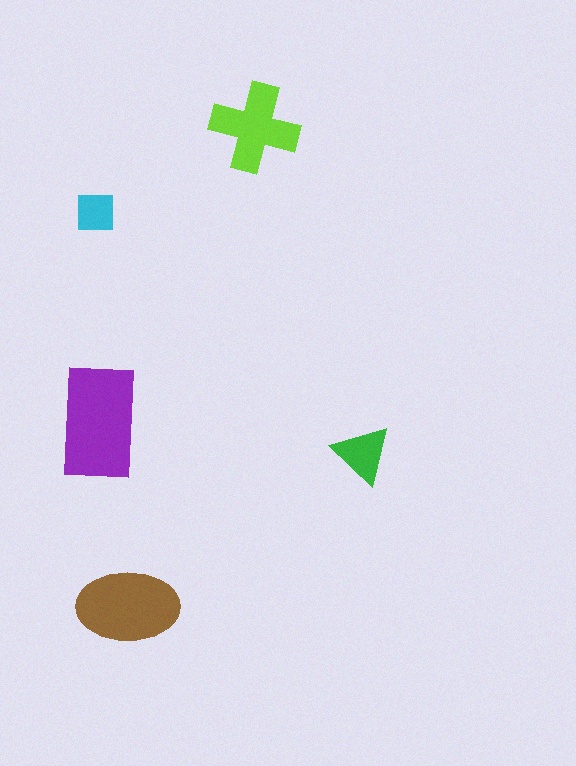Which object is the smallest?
The cyan square.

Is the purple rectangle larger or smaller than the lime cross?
Larger.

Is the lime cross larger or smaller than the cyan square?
Larger.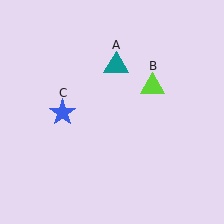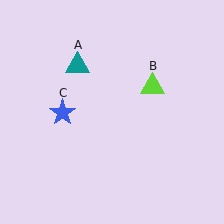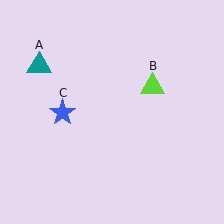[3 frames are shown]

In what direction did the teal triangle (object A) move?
The teal triangle (object A) moved left.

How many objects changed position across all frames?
1 object changed position: teal triangle (object A).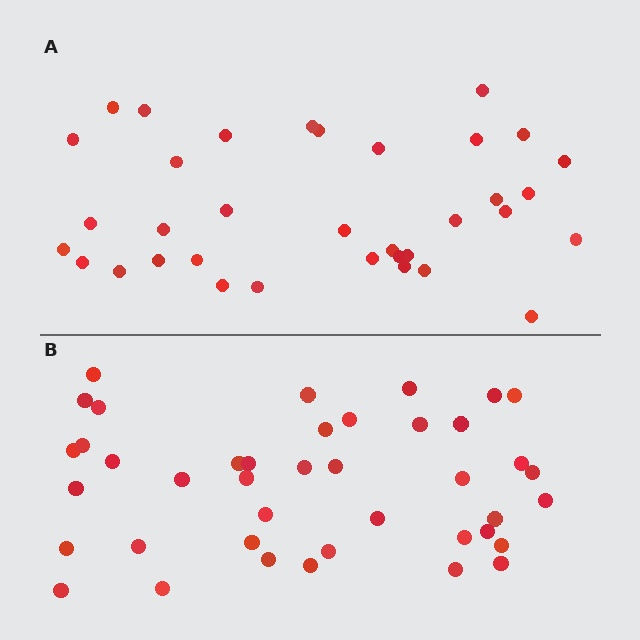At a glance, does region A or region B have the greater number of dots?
Region B (the bottom region) has more dots.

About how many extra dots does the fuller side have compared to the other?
Region B has about 6 more dots than region A.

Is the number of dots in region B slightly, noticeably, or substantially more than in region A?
Region B has only slightly more — the two regions are fairly close. The ratio is roughly 1.2 to 1.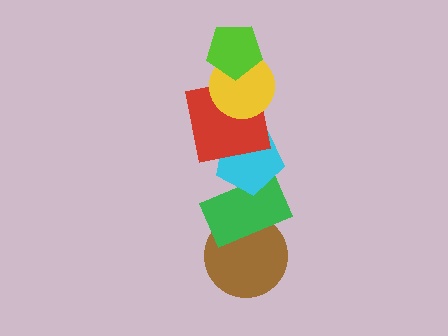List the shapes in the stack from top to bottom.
From top to bottom: the lime pentagon, the yellow circle, the red square, the cyan pentagon, the green rectangle, the brown circle.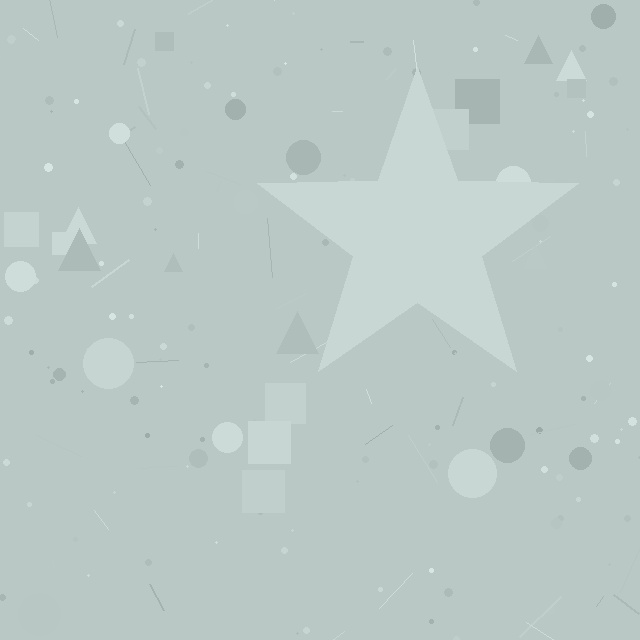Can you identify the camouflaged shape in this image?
The camouflaged shape is a star.